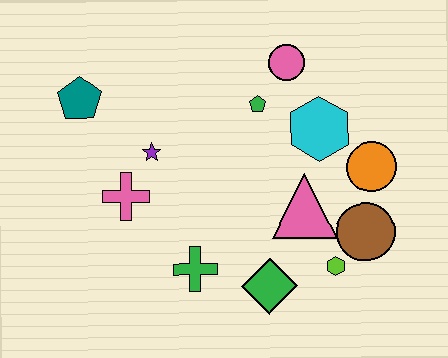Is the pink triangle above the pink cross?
No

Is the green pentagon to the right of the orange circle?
No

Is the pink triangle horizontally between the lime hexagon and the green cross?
Yes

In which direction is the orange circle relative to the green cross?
The orange circle is to the right of the green cross.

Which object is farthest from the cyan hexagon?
The teal pentagon is farthest from the cyan hexagon.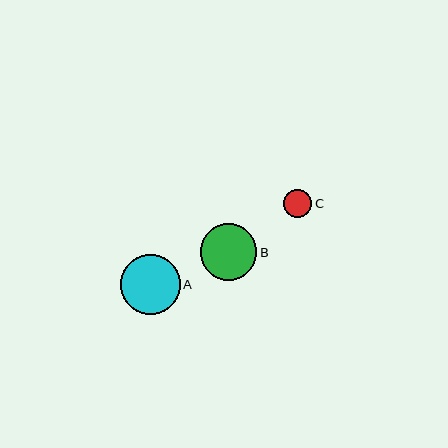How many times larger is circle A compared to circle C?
Circle A is approximately 2.1 times the size of circle C.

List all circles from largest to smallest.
From largest to smallest: A, B, C.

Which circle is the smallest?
Circle C is the smallest with a size of approximately 28 pixels.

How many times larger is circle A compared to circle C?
Circle A is approximately 2.1 times the size of circle C.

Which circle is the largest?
Circle A is the largest with a size of approximately 60 pixels.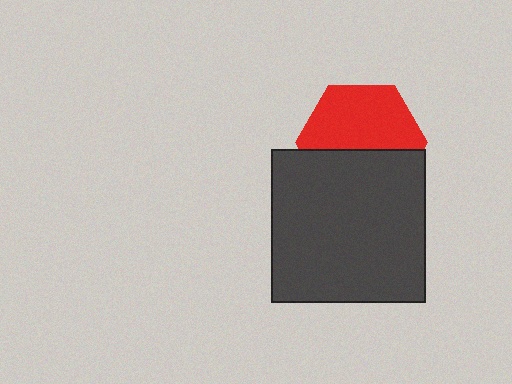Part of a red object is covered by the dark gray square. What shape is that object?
It is a hexagon.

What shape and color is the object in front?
The object in front is a dark gray square.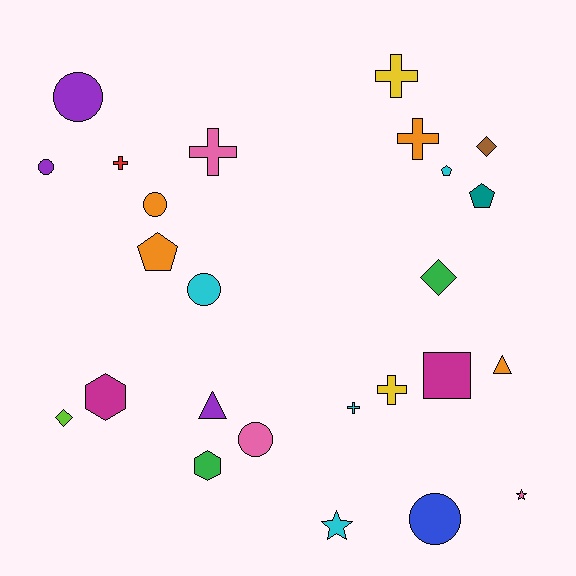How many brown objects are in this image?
There is 1 brown object.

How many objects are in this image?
There are 25 objects.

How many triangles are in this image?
There are 2 triangles.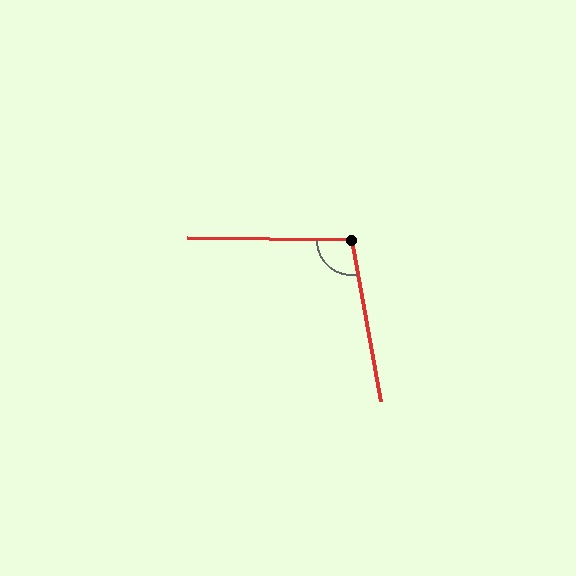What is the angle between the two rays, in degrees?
Approximately 101 degrees.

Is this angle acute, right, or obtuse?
It is obtuse.